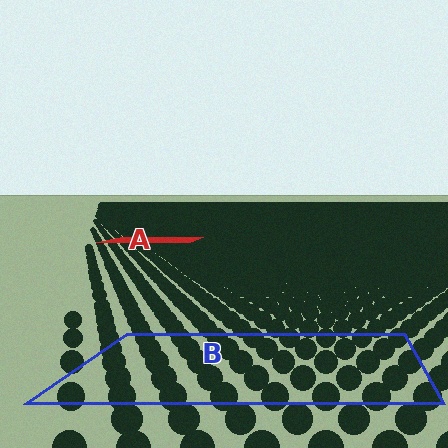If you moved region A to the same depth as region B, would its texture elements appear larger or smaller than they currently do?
They would appear larger. At a closer depth, the same texture elements are projected at a bigger on-screen size.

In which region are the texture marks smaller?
The texture marks are smaller in region A, because it is farther away.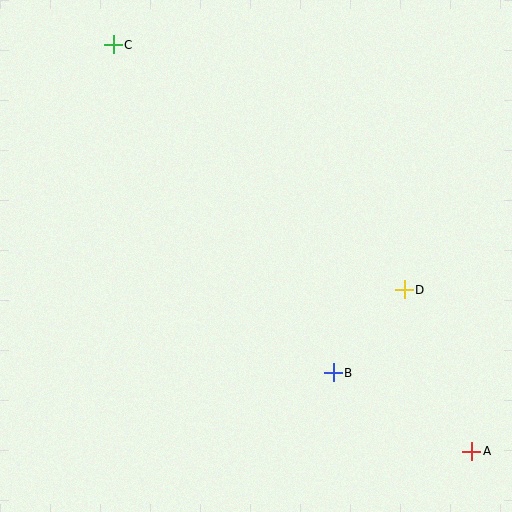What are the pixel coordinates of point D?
Point D is at (404, 290).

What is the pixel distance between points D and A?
The distance between D and A is 175 pixels.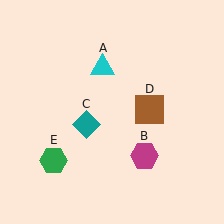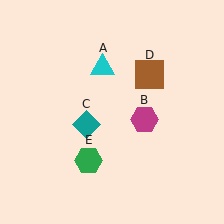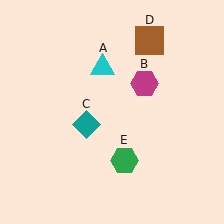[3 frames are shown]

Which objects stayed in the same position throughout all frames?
Cyan triangle (object A) and teal diamond (object C) remained stationary.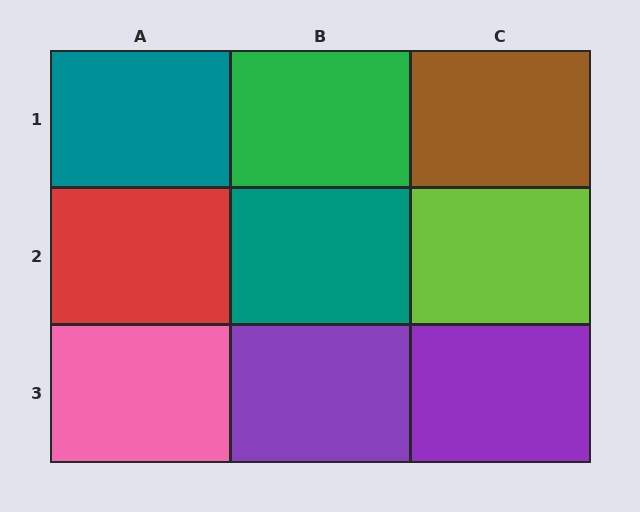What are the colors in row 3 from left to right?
Pink, purple, purple.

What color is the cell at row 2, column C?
Lime.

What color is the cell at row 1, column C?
Brown.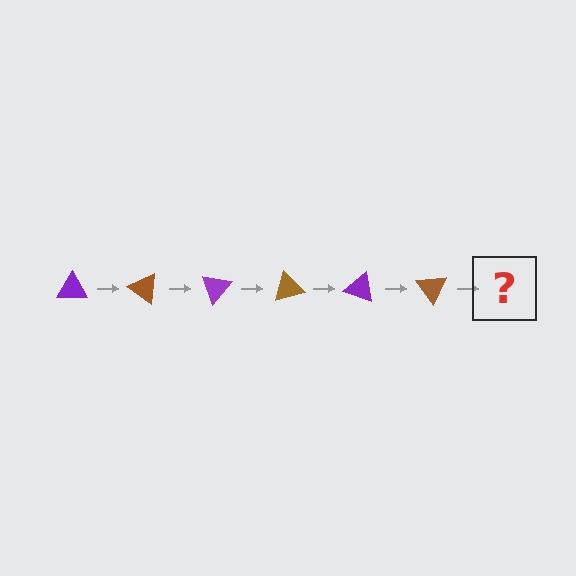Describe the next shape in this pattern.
It should be a purple triangle, rotated 210 degrees from the start.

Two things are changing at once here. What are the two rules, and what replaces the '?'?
The two rules are that it rotates 35 degrees each step and the color cycles through purple and brown. The '?' should be a purple triangle, rotated 210 degrees from the start.